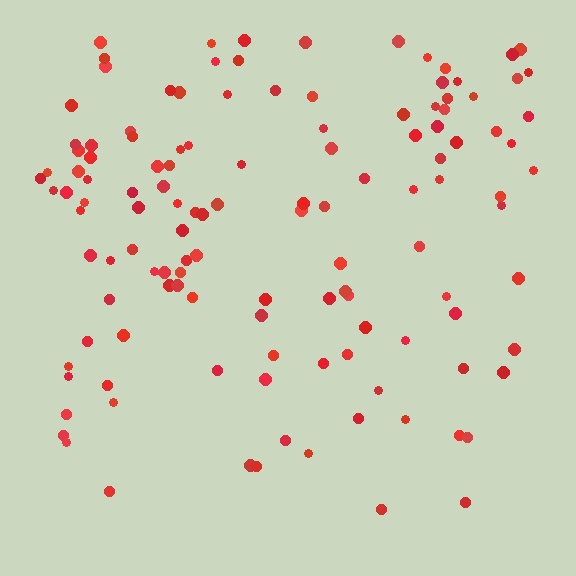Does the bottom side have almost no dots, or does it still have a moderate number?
Still a moderate number, just noticeably fewer than the top.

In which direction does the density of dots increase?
From bottom to top, with the top side densest.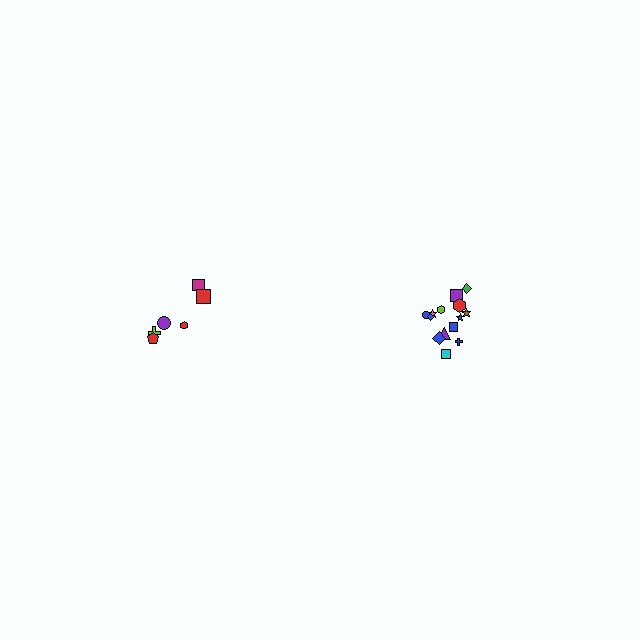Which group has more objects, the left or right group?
The right group.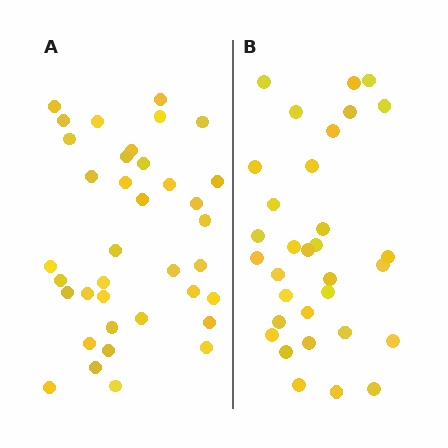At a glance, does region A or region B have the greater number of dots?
Region A (the left region) has more dots.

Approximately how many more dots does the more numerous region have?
Region A has about 5 more dots than region B.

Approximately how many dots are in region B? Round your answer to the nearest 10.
About 30 dots. (The exact count is 32, which rounds to 30.)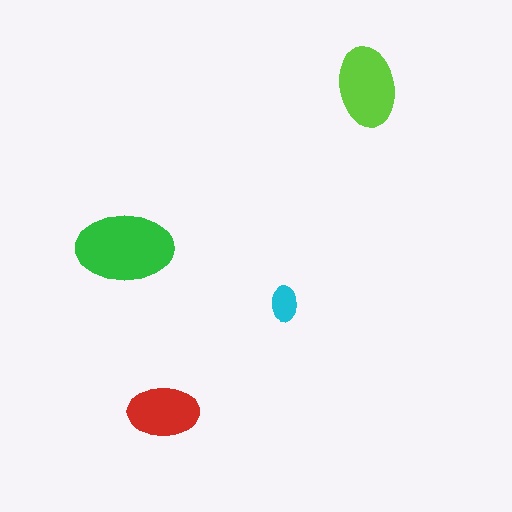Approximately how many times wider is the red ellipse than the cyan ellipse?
About 2 times wider.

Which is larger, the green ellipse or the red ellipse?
The green one.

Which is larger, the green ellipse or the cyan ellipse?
The green one.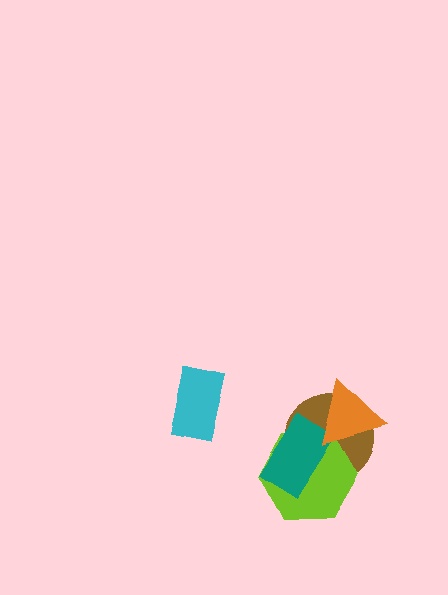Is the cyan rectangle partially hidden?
No, no other shape covers it.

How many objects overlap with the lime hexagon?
3 objects overlap with the lime hexagon.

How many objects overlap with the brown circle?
3 objects overlap with the brown circle.